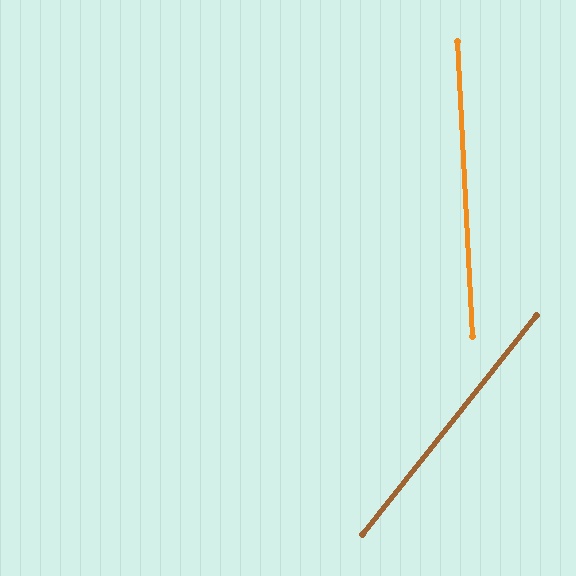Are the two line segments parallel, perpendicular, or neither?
Neither parallel nor perpendicular — they differ by about 41°.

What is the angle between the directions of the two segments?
Approximately 41 degrees.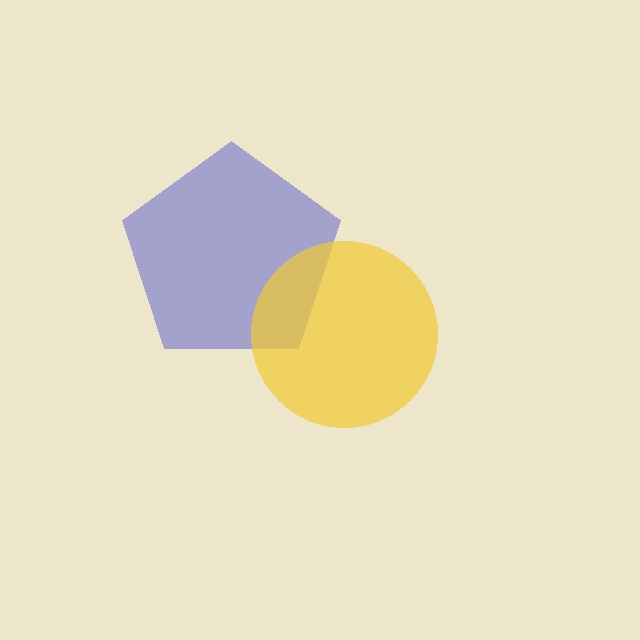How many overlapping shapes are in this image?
There are 2 overlapping shapes in the image.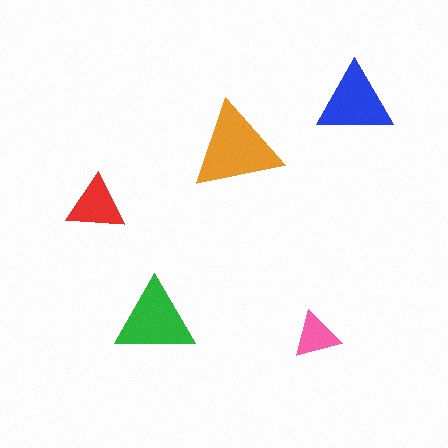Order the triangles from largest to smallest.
the orange one, the green one, the blue one, the red one, the pink one.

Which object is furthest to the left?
The red triangle is leftmost.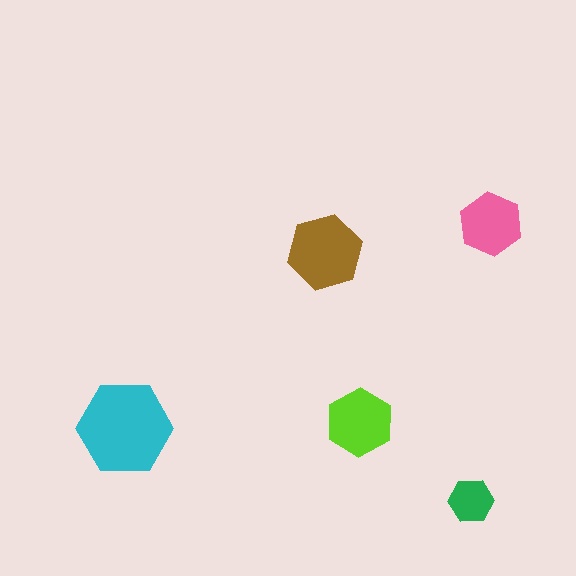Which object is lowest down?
The green hexagon is bottommost.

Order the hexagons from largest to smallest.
the cyan one, the brown one, the lime one, the pink one, the green one.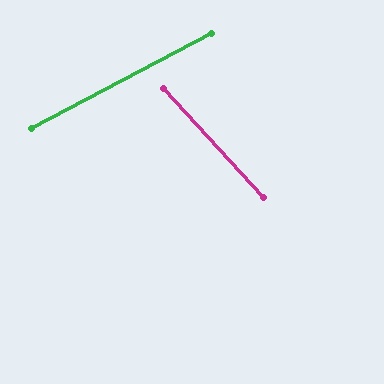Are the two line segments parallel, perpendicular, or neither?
Neither parallel nor perpendicular — they differ by about 75°.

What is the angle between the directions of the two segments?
Approximately 75 degrees.